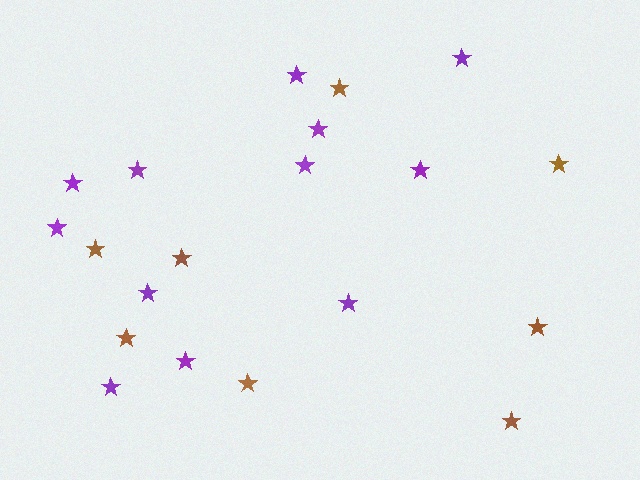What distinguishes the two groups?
There are 2 groups: one group of brown stars (8) and one group of purple stars (12).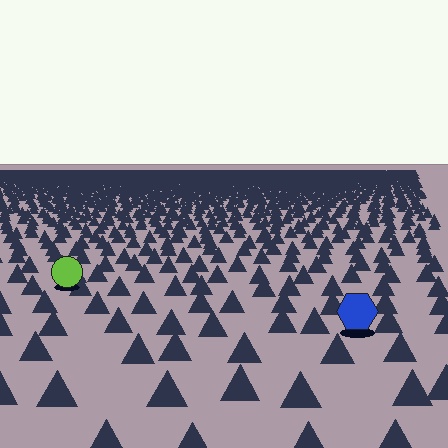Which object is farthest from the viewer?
The lime circle is farthest from the viewer. It appears smaller and the ground texture around it is denser.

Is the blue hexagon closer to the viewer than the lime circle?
Yes. The blue hexagon is closer — you can tell from the texture gradient: the ground texture is coarser near it.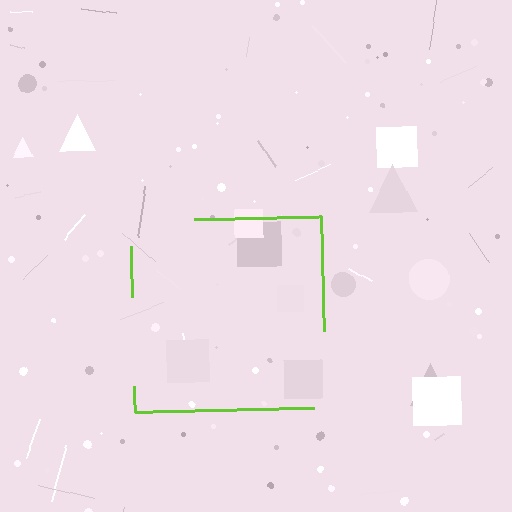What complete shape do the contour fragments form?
The contour fragments form a square.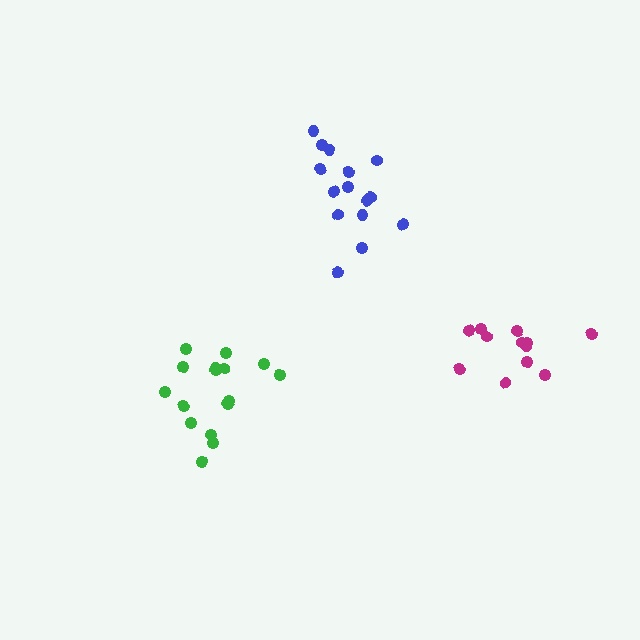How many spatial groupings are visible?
There are 3 spatial groupings.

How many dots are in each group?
Group 1: 12 dots, Group 2: 16 dots, Group 3: 17 dots (45 total).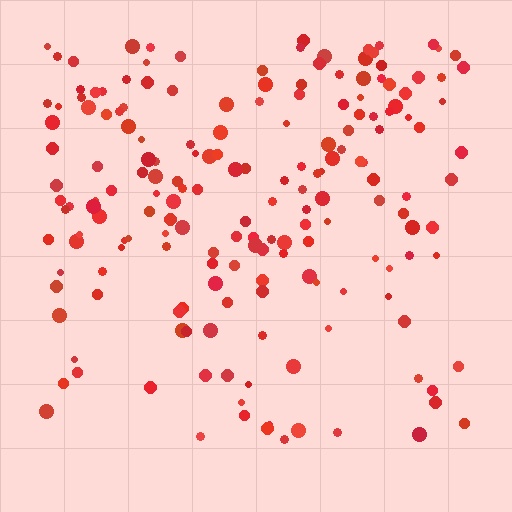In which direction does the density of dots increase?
From bottom to top, with the top side densest.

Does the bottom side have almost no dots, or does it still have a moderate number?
Still a moderate number, just noticeably fewer than the top.